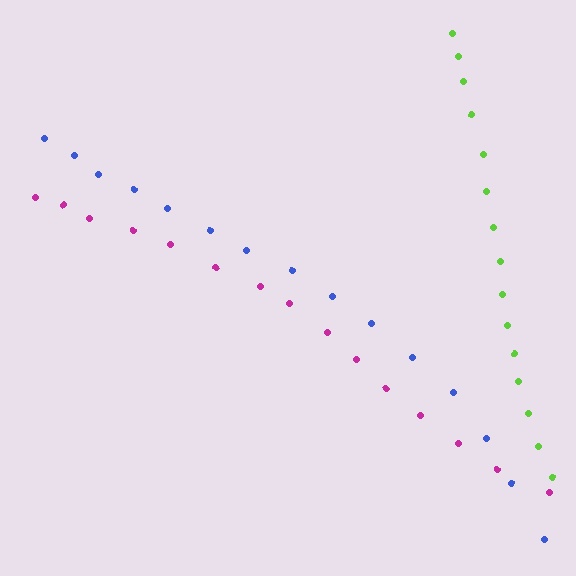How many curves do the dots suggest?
There are 3 distinct paths.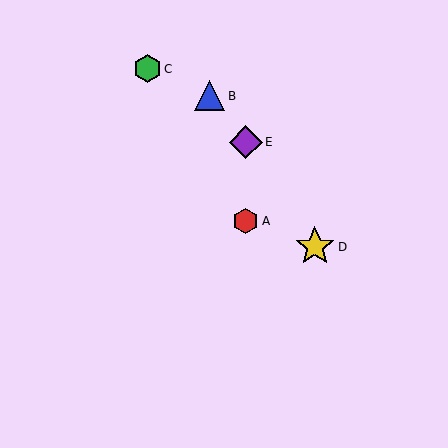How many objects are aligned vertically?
2 objects (A, E) are aligned vertically.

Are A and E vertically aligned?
Yes, both are at x≈246.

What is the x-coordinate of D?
Object D is at x≈315.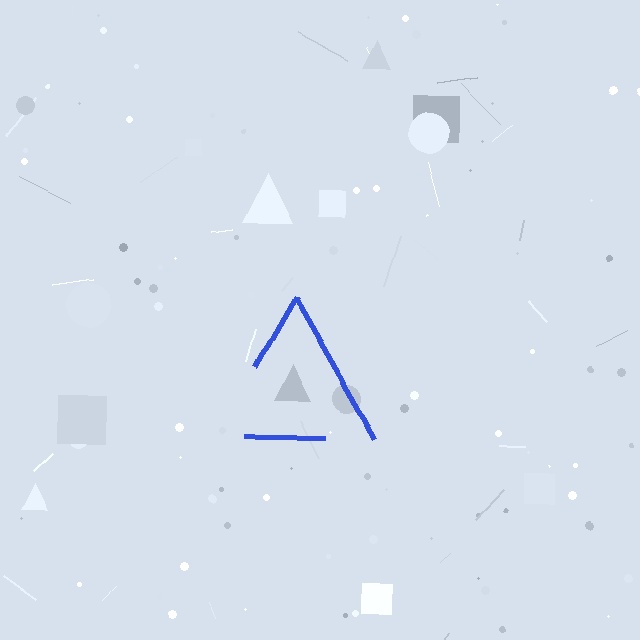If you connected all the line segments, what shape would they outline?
They would outline a triangle.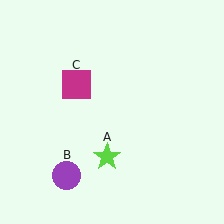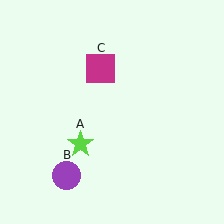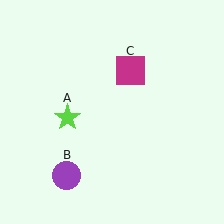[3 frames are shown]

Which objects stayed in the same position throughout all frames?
Purple circle (object B) remained stationary.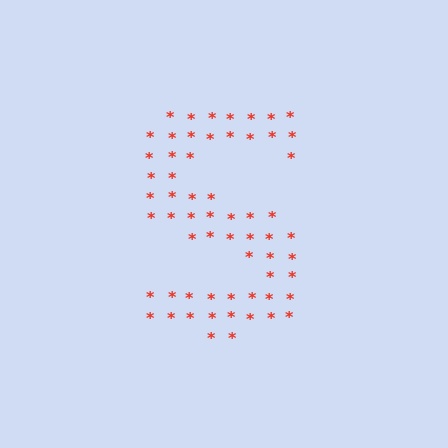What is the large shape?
The large shape is the letter S.